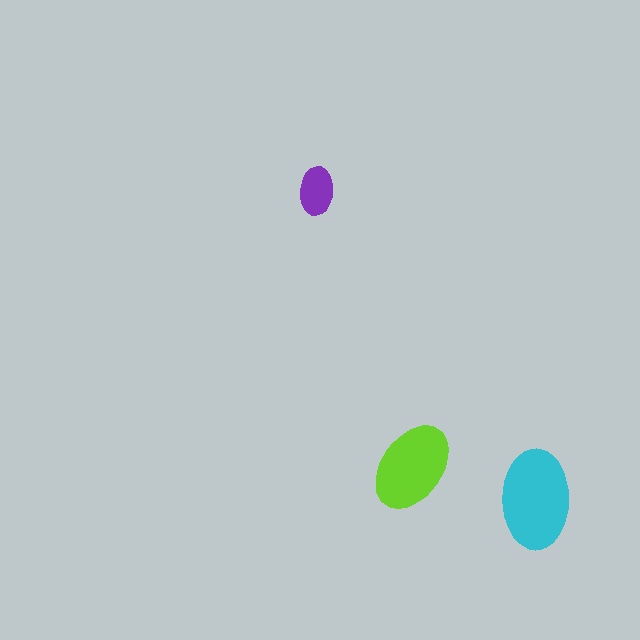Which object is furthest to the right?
The cyan ellipse is rightmost.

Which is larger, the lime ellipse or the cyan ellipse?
The cyan one.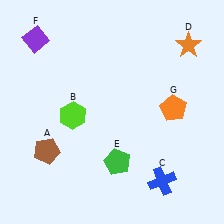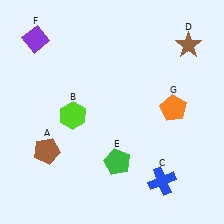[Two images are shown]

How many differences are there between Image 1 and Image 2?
There is 1 difference between the two images.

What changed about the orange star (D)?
In Image 1, D is orange. In Image 2, it changed to brown.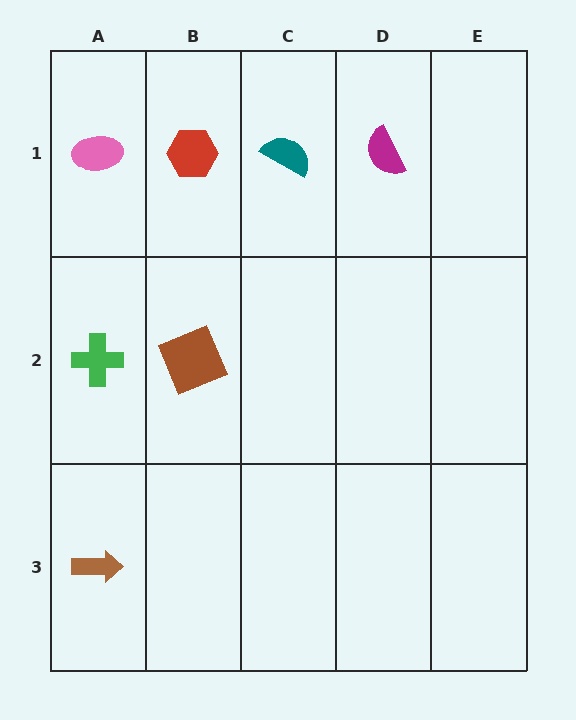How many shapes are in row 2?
2 shapes.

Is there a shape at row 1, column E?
No, that cell is empty.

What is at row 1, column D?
A magenta semicircle.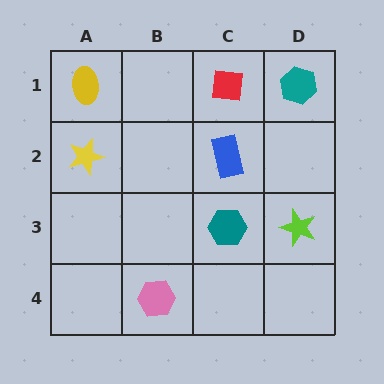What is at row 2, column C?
A blue rectangle.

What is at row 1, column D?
A teal hexagon.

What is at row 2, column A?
A yellow star.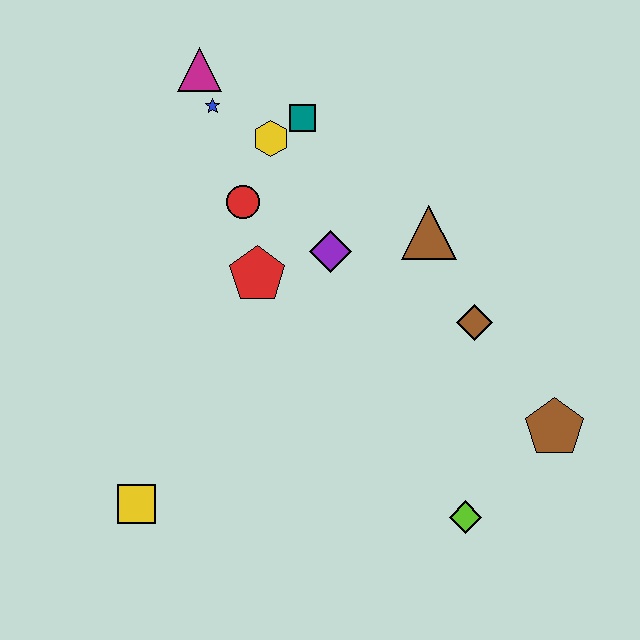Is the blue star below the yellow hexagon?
No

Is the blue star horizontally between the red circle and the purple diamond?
No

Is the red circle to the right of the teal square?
No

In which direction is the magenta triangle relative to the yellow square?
The magenta triangle is above the yellow square.